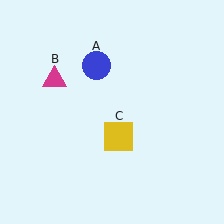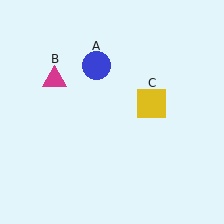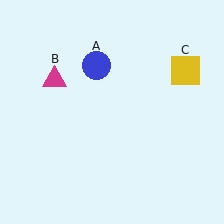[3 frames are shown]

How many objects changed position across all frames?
1 object changed position: yellow square (object C).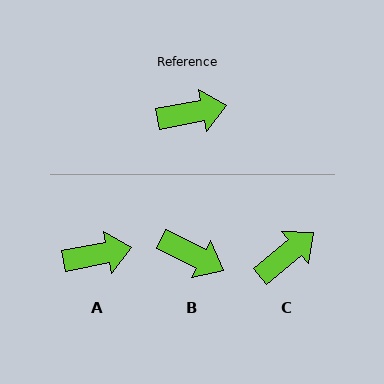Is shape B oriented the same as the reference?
No, it is off by about 37 degrees.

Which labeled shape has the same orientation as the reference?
A.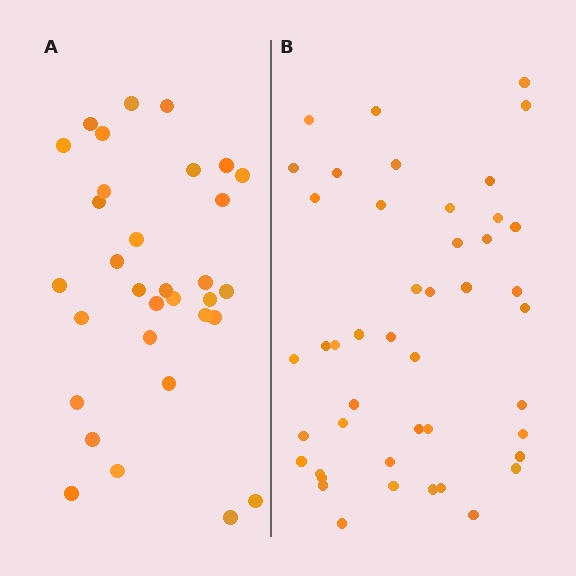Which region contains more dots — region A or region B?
Region B (the right region) has more dots.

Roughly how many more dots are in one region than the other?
Region B has approximately 15 more dots than region A.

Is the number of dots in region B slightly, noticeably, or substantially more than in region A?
Region B has noticeably more, but not dramatically so. The ratio is roughly 1.4 to 1.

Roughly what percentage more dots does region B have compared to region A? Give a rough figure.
About 40% more.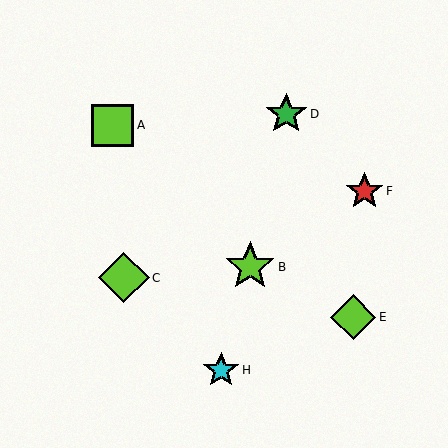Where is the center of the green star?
The center of the green star is at (286, 114).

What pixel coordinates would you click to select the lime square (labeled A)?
Click at (113, 125) to select the lime square A.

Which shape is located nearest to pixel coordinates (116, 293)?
The lime diamond (labeled C) at (124, 278) is nearest to that location.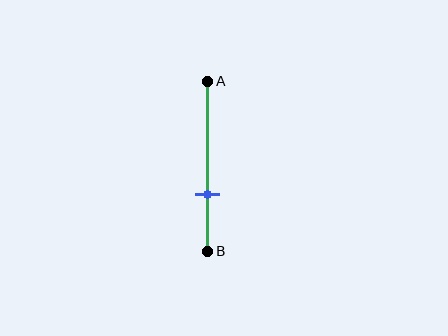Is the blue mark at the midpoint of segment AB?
No, the mark is at about 65% from A, not at the 50% midpoint.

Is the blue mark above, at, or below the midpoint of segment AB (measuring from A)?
The blue mark is below the midpoint of segment AB.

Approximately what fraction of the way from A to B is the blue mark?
The blue mark is approximately 65% of the way from A to B.